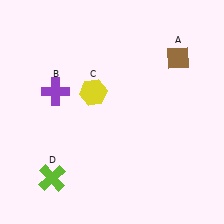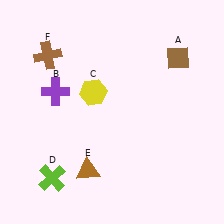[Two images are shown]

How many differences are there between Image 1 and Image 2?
There are 2 differences between the two images.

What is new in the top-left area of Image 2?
A brown cross (F) was added in the top-left area of Image 2.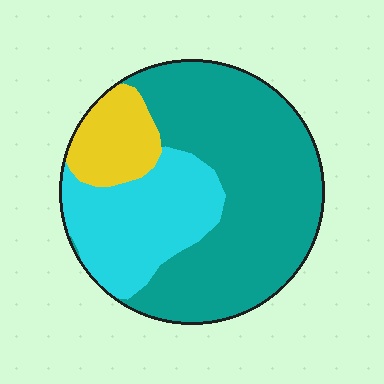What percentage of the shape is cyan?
Cyan takes up about one quarter (1/4) of the shape.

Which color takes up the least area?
Yellow, at roughly 15%.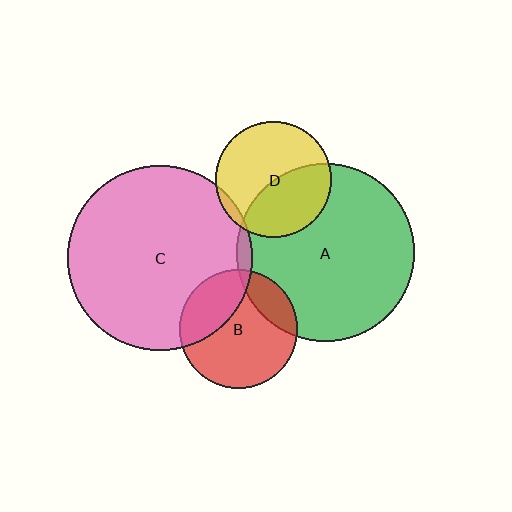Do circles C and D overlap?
Yes.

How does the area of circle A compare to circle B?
Approximately 2.2 times.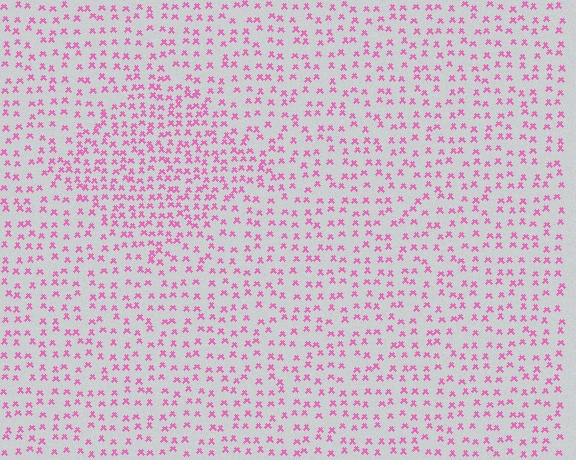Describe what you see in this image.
The image contains small pink elements arranged at two different densities. A diamond-shaped region is visible where the elements are more densely packed than the surrounding area.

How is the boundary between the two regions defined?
The boundary is defined by a change in element density (approximately 1.7x ratio). All elements are the same color, size, and shape.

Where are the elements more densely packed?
The elements are more densely packed inside the diamond boundary.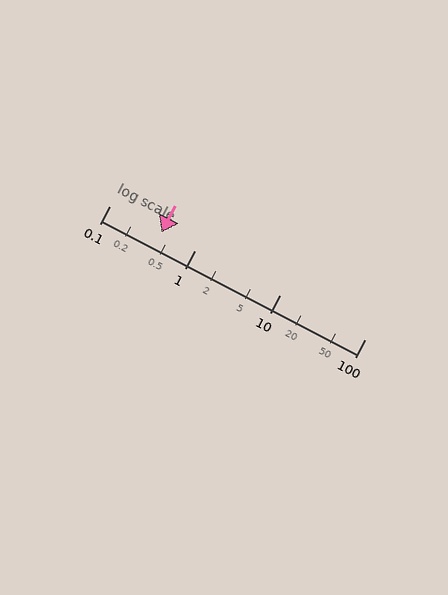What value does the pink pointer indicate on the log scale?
The pointer indicates approximately 0.41.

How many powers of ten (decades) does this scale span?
The scale spans 3 decades, from 0.1 to 100.